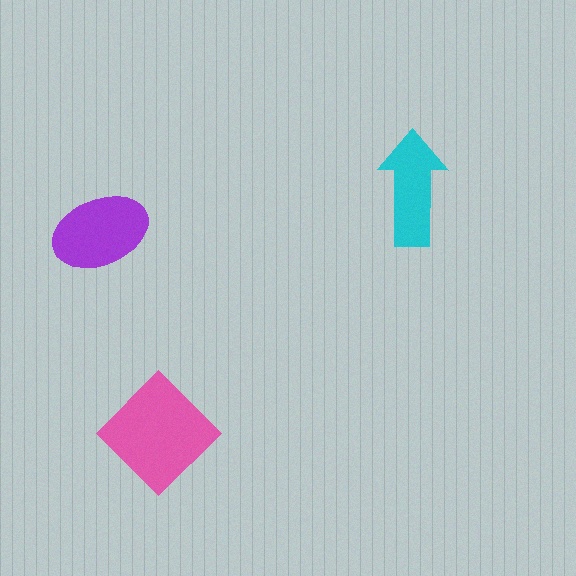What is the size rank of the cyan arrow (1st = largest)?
3rd.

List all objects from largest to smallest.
The pink diamond, the purple ellipse, the cyan arrow.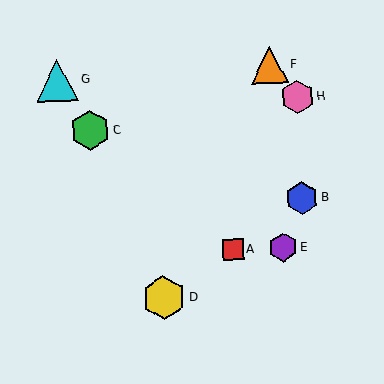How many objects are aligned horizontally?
2 objects (A, E) are aligned horizontally.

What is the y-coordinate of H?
Object H is at y≈97.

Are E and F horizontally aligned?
No, E is at y≈247 and F is at y≈65.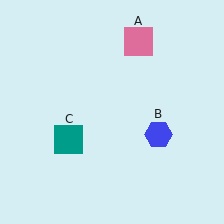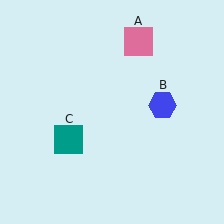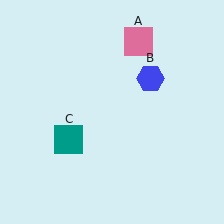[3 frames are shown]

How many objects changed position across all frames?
1 object changed position: blue hexagon (object B).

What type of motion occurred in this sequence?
The blue hexagon (object B) rotated counterclockwise around the center of the scene.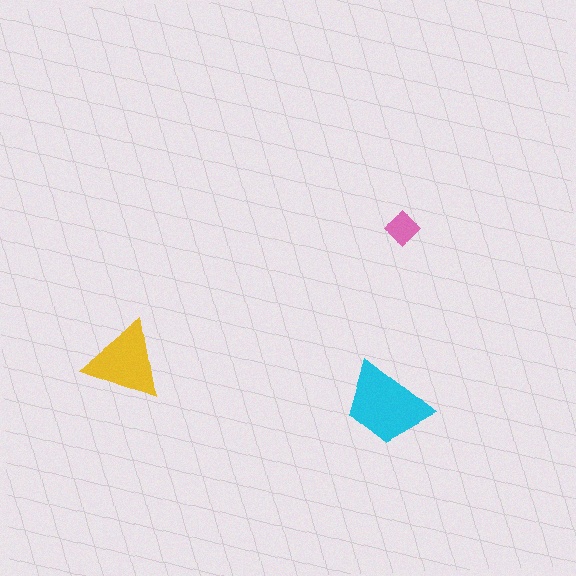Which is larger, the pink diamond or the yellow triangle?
The yellow triangle.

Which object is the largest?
The cyan trapezoid.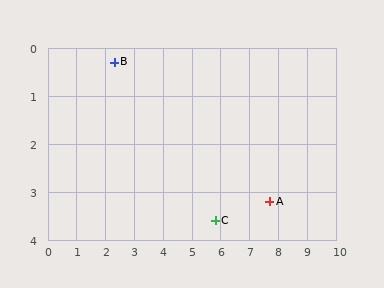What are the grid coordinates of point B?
Point B is at approximately (2.3, 0.3).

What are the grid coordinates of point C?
Point C is at approximately (5.8, 3.6).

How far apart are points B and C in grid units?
Points B and C are about 4.8 grid units apart.